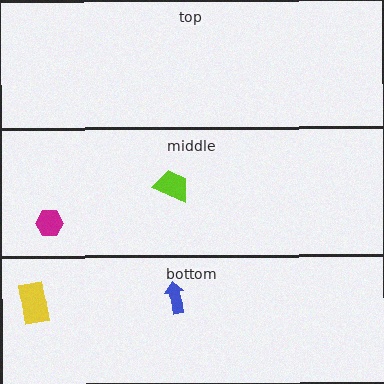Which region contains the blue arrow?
The bottom region.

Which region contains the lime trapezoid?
The middle region.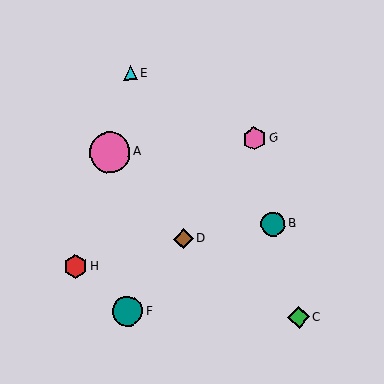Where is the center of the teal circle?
The center of the teal circle is at (127, 311).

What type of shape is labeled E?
Shape E is a cyan triangle.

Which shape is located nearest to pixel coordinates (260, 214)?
The teal circle (labeled B) at (273, 224) is nearest to that location.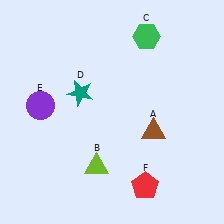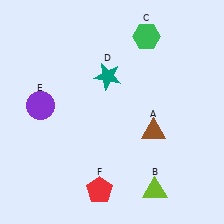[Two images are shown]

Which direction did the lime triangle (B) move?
The lime triangle (B) moved right.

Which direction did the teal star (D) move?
The teal star (D) moved right.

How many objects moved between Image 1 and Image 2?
3 objects moved between the two images.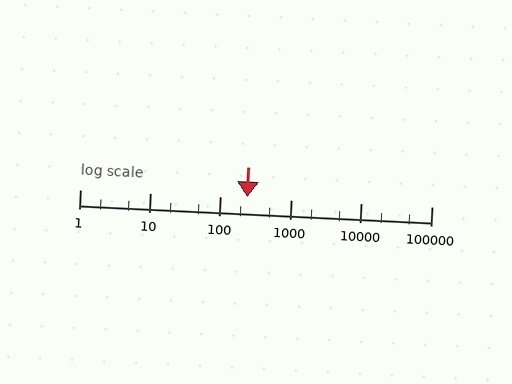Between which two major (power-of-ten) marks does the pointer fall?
The pointer is between 100 and 1000.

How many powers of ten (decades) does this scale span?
The scale spans 5 decades, from 1 to 100000.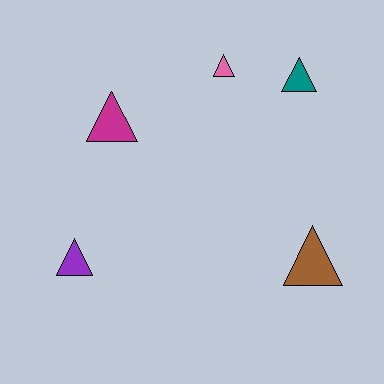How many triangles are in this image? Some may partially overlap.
There are 5 triangles.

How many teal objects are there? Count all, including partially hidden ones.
There is 1 teal object.